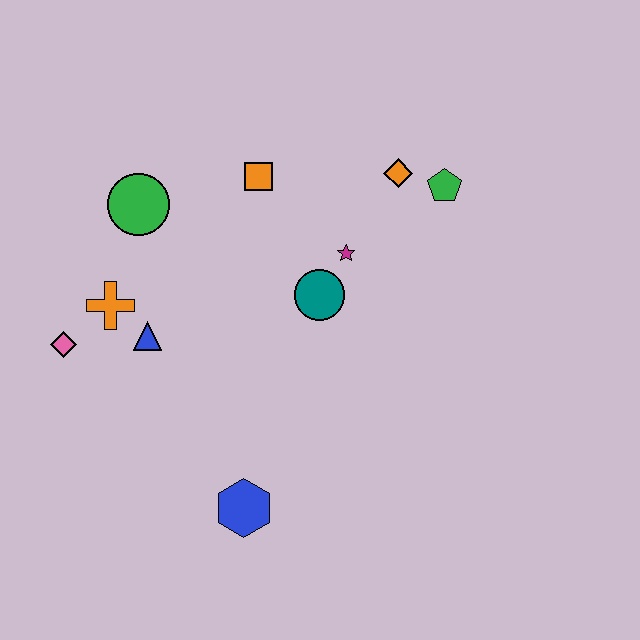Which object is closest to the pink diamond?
The orange cross is closest to the pink diamond.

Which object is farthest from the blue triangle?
The green pentagon is farthest from the blue triangle.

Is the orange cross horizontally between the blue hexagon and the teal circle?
No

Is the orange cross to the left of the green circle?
Yes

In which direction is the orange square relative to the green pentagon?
The orange square is to the left of the green pentagon.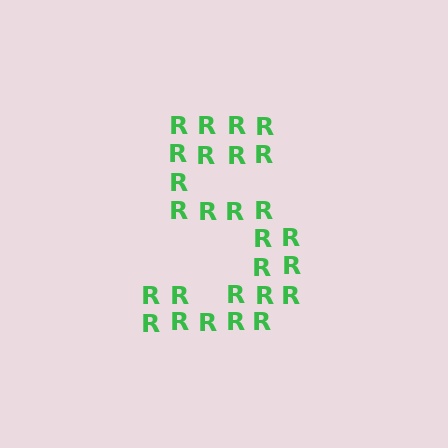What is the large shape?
The large shape is the digit 5.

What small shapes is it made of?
It is made of small letter R's.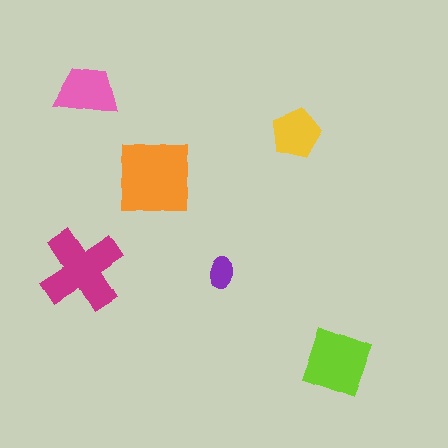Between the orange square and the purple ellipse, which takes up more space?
The orange square.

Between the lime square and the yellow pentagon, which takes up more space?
The lime square.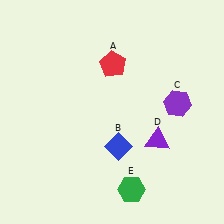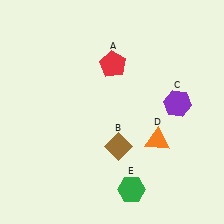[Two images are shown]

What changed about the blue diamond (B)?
In Image 1, B is blue. In Image 2, it changed to brown.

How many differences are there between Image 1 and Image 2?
There are 2 differences between the two images.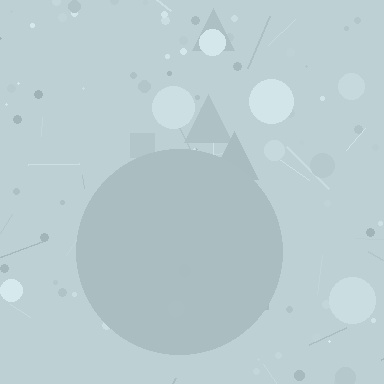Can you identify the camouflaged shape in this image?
The camouflaged shape is a circle.